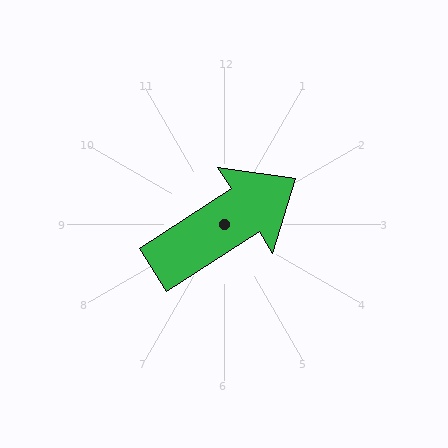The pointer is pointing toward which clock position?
Roughly 2 o'clock.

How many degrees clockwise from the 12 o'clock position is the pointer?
Approximately 57 degrees.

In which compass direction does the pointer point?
Northeast.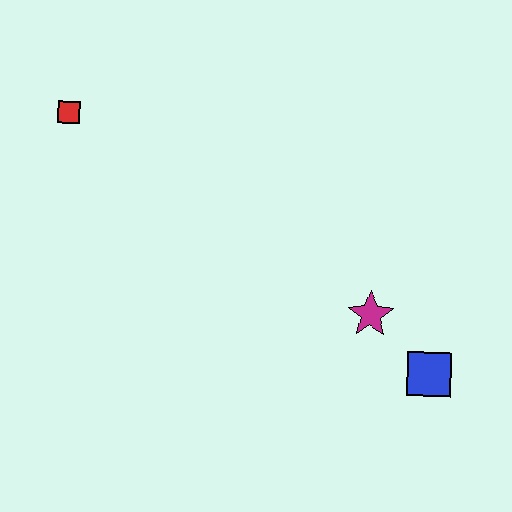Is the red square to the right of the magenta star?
No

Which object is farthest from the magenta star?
The red square is farthest from the magenta star.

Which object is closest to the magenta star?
The blue square is closest to the magenta star.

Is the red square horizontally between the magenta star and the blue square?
No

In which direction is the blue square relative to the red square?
The blue square is to the right of the red square.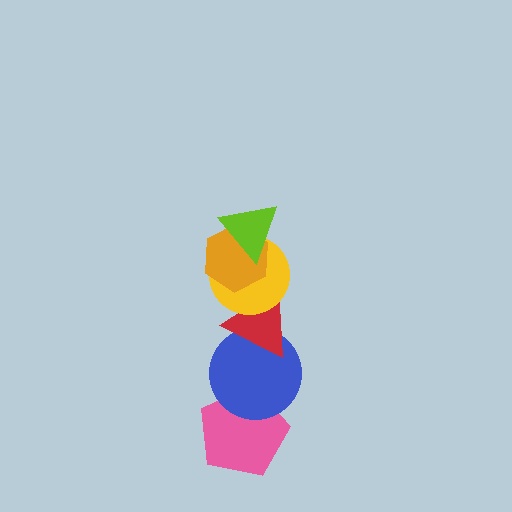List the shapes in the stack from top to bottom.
From top to bottom: the lime triangle, the orange hexagon, the yellow circle, the red triangle, the blue circle, the pink pentagon.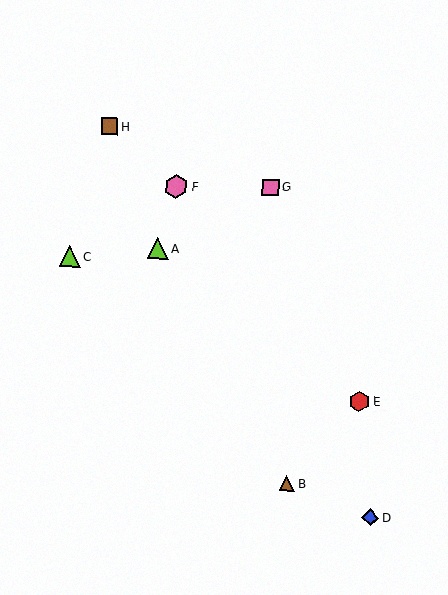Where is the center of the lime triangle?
The center of the lime triangle is at (70, 256).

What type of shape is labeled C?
Shape C is a lime triangle.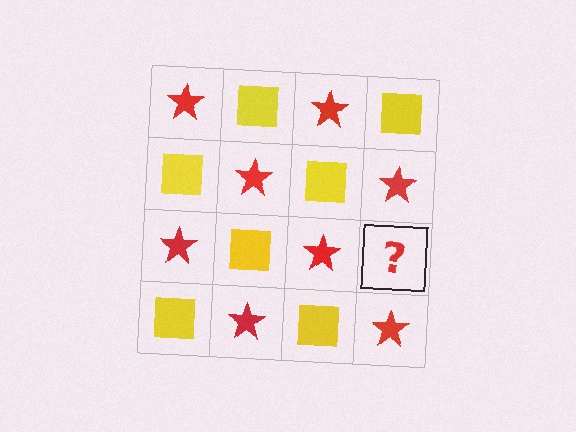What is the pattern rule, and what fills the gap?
The rule is that it alternates red star and yellow square in a checkerboard pattern. The gap should be filled with a yellow square.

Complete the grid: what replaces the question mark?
The question mark should be replaced with a yellow square.